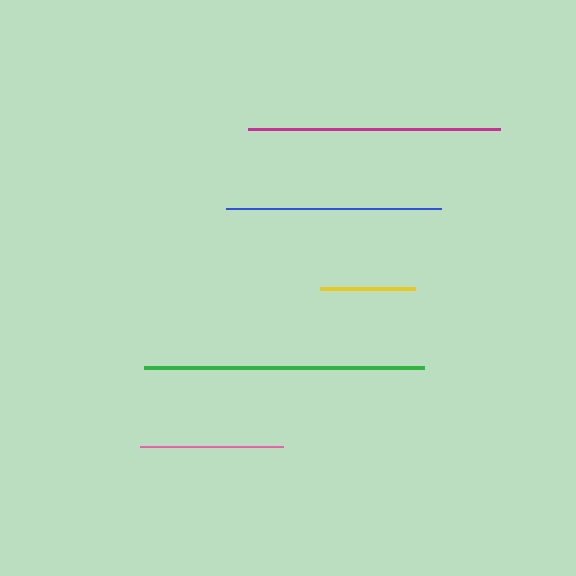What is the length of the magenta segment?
The magenta segment is approximately 252 pixels long.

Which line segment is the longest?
The green line is the longest at approximately 280 pixels.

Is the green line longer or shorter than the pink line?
The green line is longer than the pink line.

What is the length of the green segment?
The green segment is approximately 280 pixels long.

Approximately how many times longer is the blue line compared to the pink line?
The blue line is approximately 1.5 times the length of the pink line.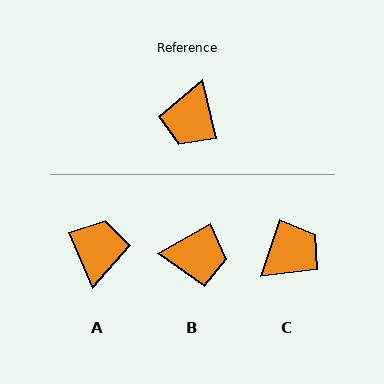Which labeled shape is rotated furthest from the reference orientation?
A, about 171 degrees away.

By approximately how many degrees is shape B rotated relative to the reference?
Approximately 105 degrees counter-clockwise.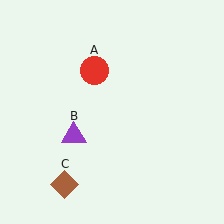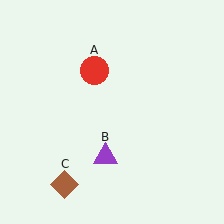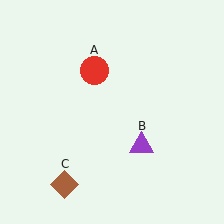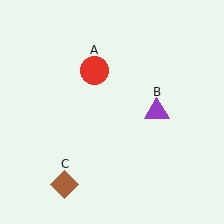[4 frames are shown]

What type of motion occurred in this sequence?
The purple triangle (object B) rotated counterclockwise around the center of the scene.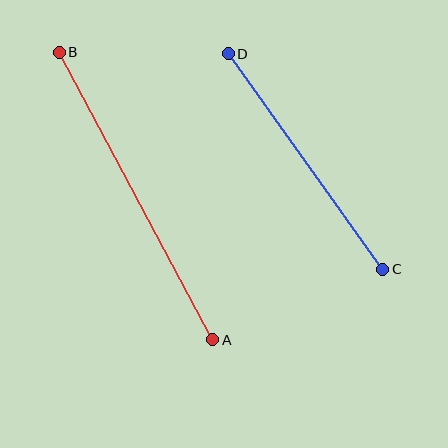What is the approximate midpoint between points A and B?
The midpoint is at approximately (136, 196) pixels.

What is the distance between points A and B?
The distance is approximately 326 pixels.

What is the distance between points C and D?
The distance is approximately 265 pixels.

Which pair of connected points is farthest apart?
Points A and B are farthest apart.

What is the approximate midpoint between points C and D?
The midpoint is at approximately (305, 161) pixels.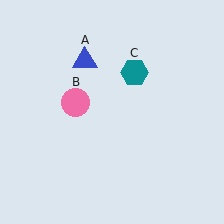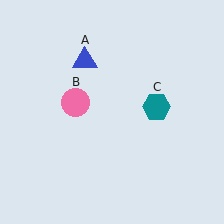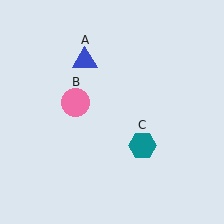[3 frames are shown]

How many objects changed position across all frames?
1 object changed position: teal hexagon (object C).